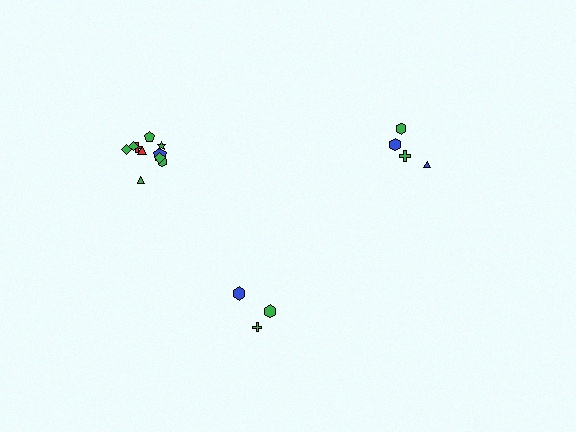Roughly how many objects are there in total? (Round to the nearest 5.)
Roughly 15 objects in total.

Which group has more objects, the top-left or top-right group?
The top-left group.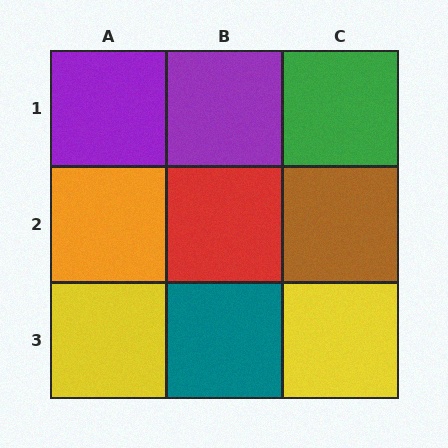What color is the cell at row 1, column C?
Green.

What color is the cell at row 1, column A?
Purple.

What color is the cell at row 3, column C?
Yellow.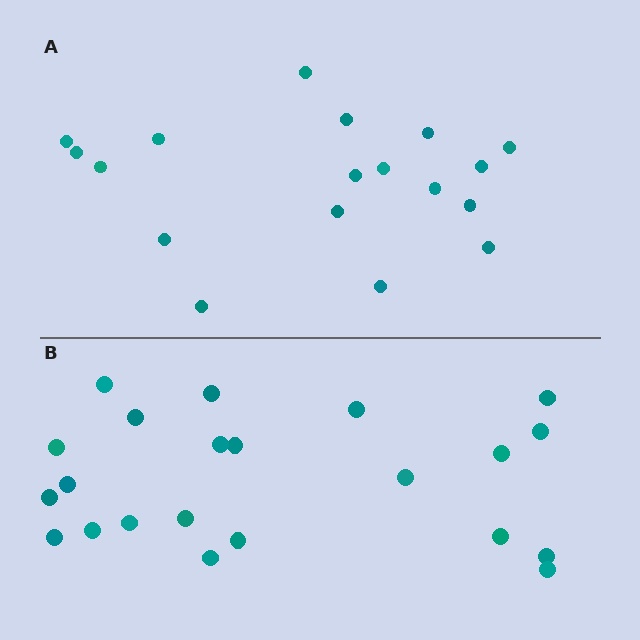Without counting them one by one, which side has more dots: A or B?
Region B (the bottom region) has more dots.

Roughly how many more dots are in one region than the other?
Region B has about 4 more dots than region A.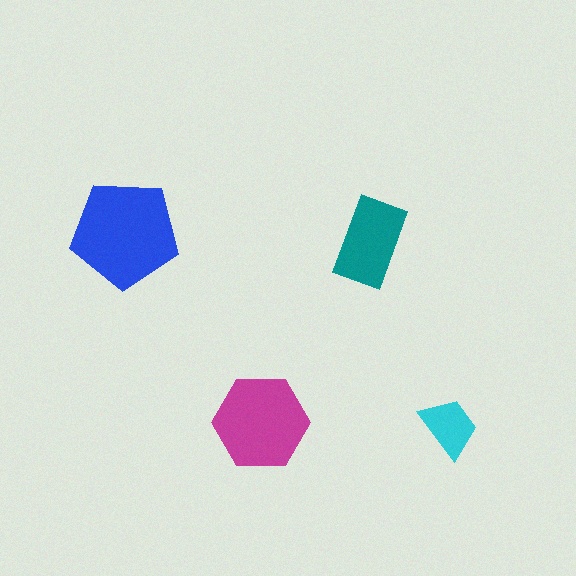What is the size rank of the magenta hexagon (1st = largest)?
2nd.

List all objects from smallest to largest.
The cyan trapezoid, the teal rectangle, the magenta hexagon, the blue pentagon.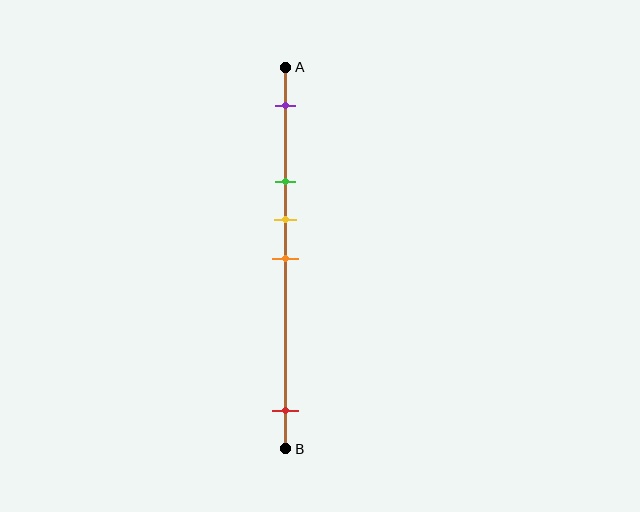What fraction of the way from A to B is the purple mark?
The purple mark is approximately 10% (0.1) of the way from A to B.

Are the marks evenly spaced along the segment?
No, the marks are not evenly spaced.